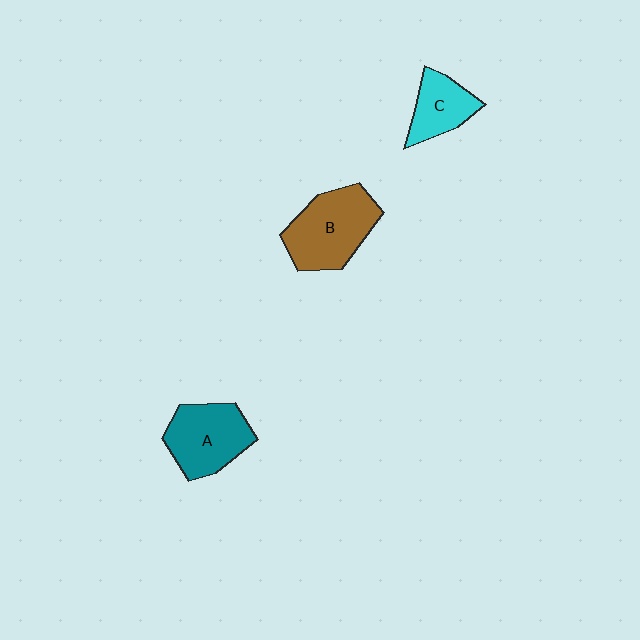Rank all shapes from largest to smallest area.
From largest to smallest: B (brown), A (teal), C (cyan).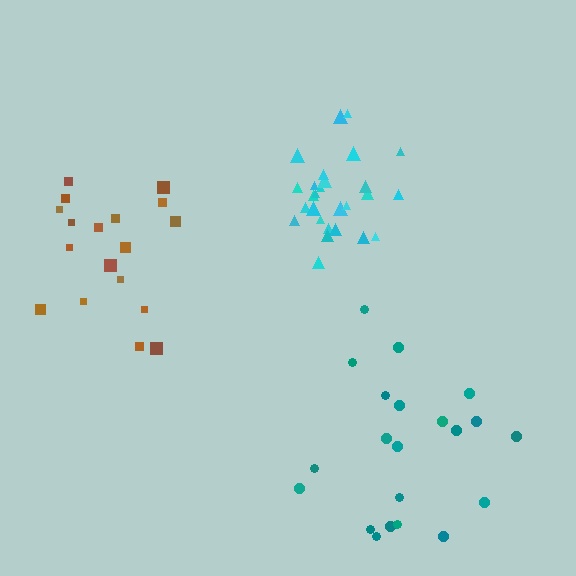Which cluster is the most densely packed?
Cyan.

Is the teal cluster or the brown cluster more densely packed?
Brown.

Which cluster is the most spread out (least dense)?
Teal.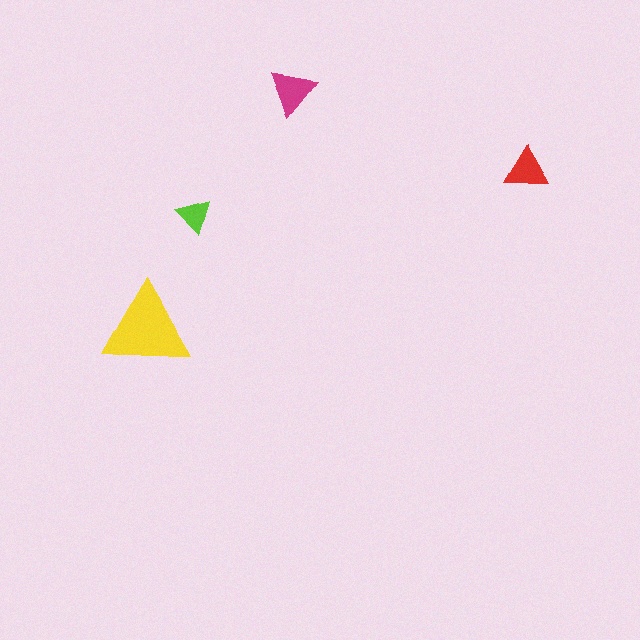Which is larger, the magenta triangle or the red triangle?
The magenta one.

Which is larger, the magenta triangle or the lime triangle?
The magenta one.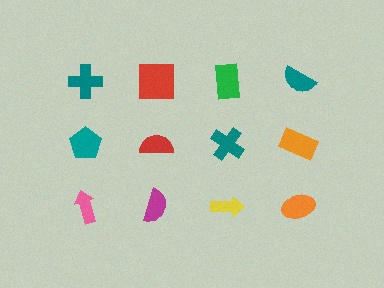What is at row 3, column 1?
A pink arrow.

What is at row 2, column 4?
An orange rectangle.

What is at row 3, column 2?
A magenta semicircle.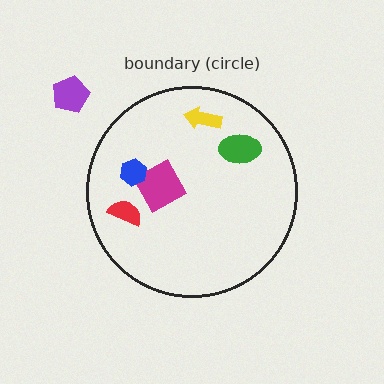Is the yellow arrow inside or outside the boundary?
Inside.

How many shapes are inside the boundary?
5 inside, 1 outside.